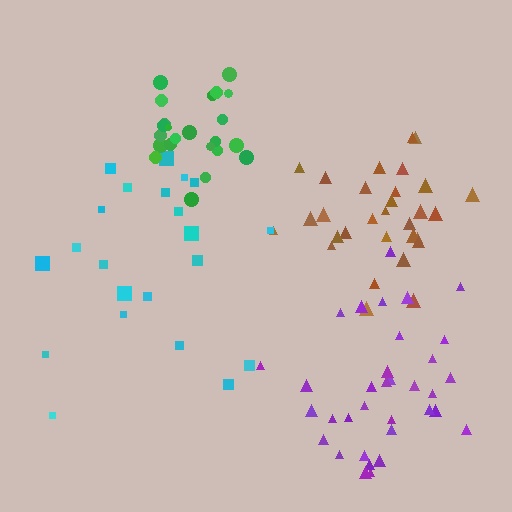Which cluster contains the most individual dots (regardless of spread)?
Purple (34).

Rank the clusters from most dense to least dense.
green, brown, purple, cyan.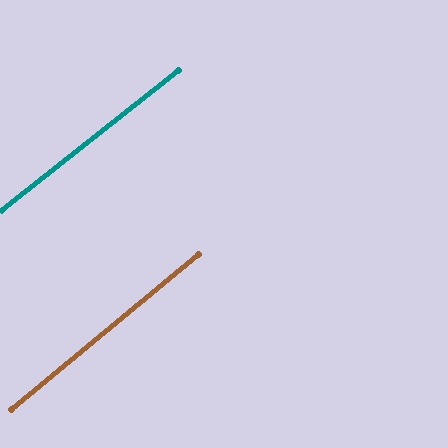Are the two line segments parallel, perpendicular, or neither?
Parallel — their directions differ by only 1.1°.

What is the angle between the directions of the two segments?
Approximately 1 degree.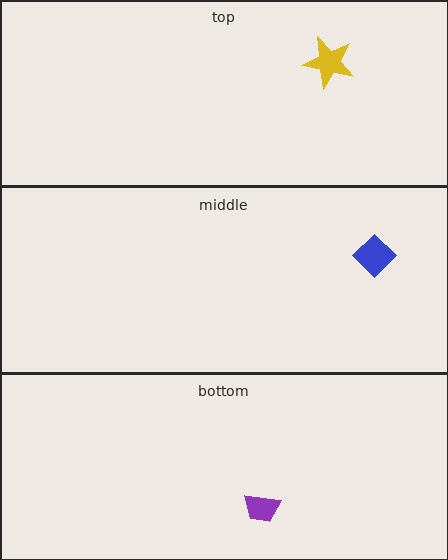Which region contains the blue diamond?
The middle region.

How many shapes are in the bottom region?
1.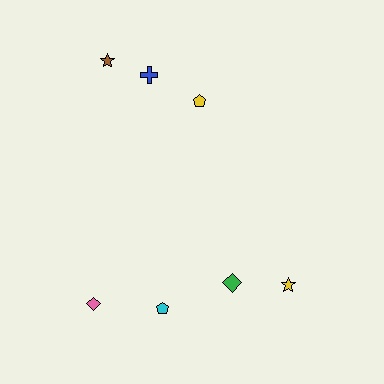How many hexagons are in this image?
There are no hexagons.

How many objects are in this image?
There are 7 objects.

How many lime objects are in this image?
There are no lime objects.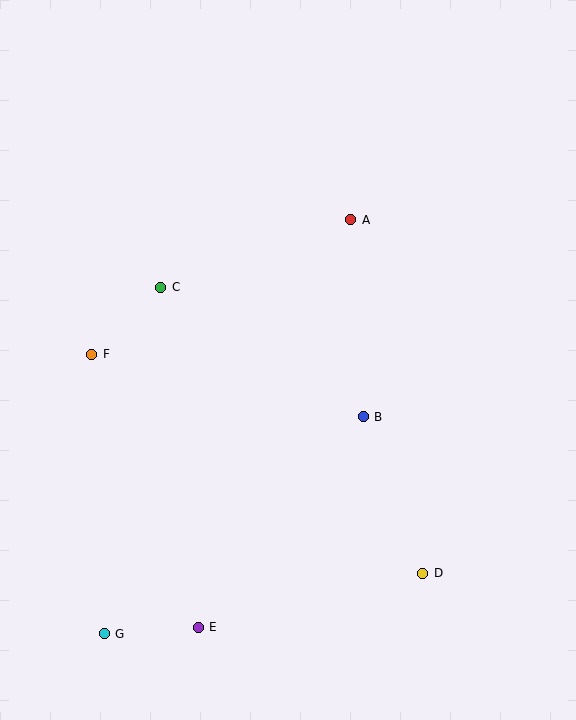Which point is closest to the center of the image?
Point B at (363, 417) is closest to the center.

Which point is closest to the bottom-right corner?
Point D is closest to the bottom-right corner.